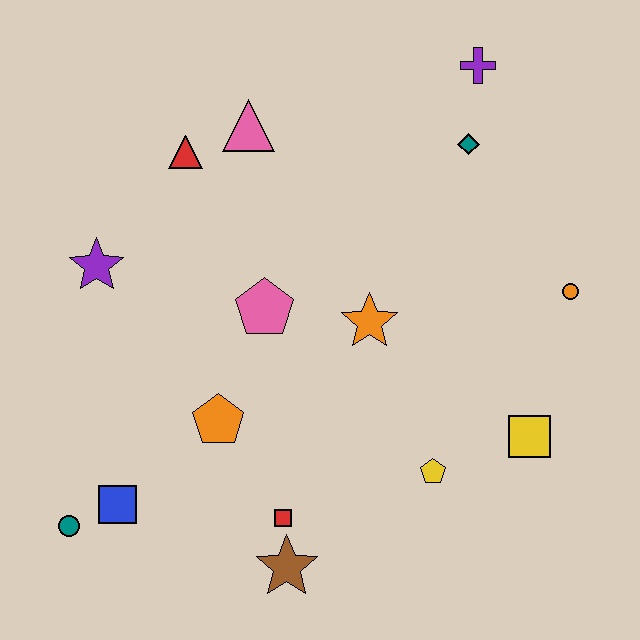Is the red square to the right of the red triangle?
Yes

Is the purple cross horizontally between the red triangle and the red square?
No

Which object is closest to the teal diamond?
The purple cross is closest to the teal diamond.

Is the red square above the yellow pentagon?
No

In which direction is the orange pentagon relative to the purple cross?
The orange pentagon is below the purple cross.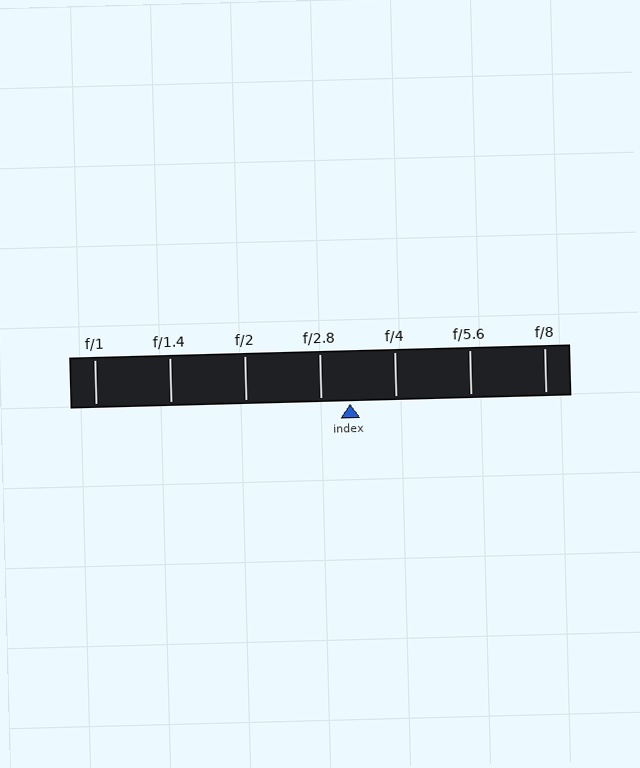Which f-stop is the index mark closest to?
The index mark is closest to f/2.8.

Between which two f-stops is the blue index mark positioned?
The index mark is between f/2.8 and f/4.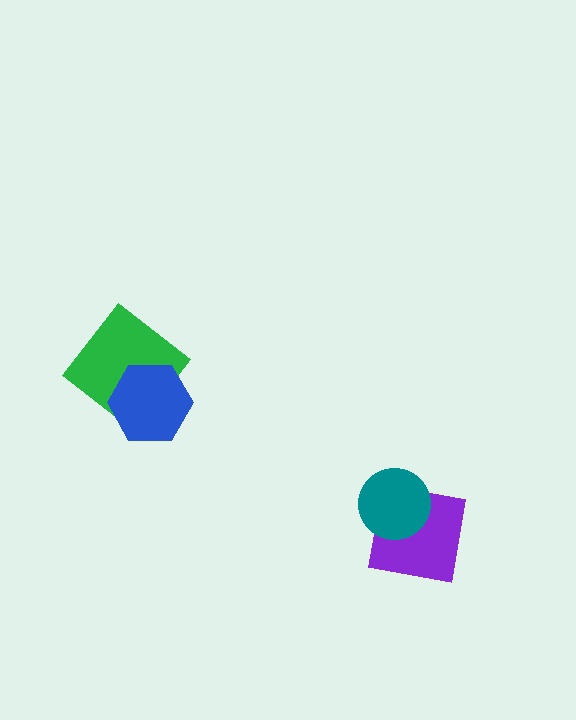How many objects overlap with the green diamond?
1 object overlaps with the green diamond.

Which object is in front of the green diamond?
The blue hexagon is in front of the green diamond.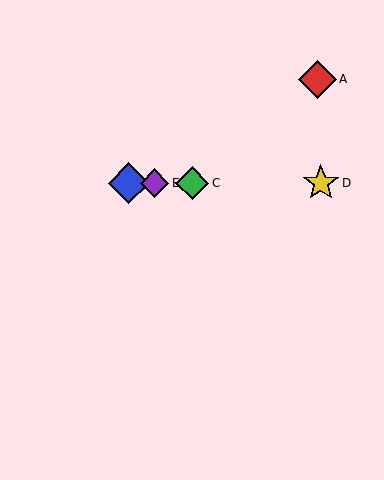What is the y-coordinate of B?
Object B is at y≈183.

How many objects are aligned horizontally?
4 objects (B, C, D, E) are aligned horizontally.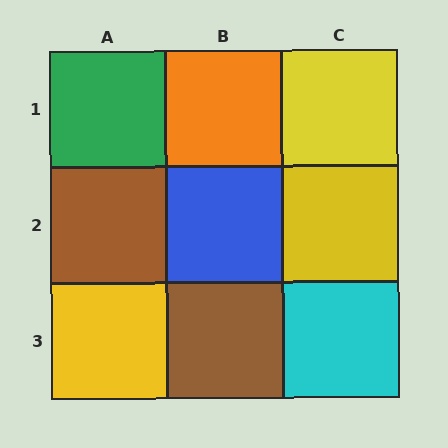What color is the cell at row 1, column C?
Yellow.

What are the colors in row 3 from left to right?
Yellow, brown, cyan.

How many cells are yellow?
3 cells are yellow.